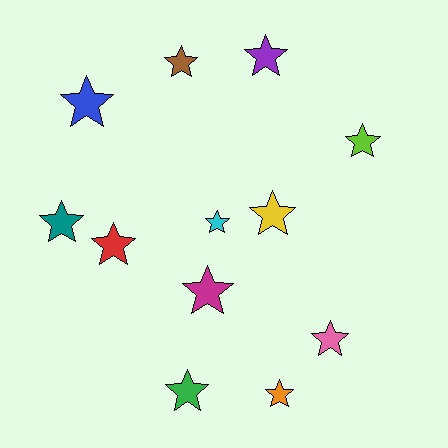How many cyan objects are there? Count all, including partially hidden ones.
There is 1 cyan object.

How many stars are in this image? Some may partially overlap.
There are 12 stars.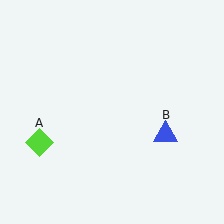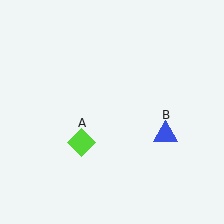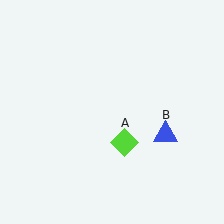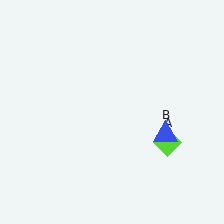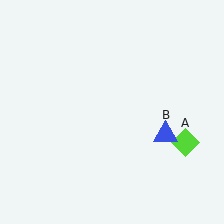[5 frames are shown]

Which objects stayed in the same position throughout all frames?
Blue triangle (object B) remained stationary.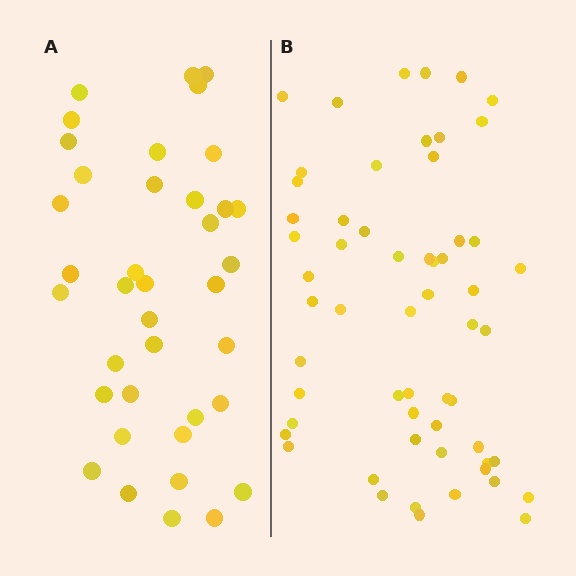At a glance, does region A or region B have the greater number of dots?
Region B (the right region) has more dots.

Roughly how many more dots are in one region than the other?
Region B has approximately 20 more dots than region A.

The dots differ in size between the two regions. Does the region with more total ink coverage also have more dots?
No. Region A has more total ink coverage because its dots are larger, but region B actually contains more individual dots. Total area can be misleading — the number of items is what matters here.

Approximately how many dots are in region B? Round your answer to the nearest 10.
About 60 dots. (The exact count is 58, which rounds to 60.)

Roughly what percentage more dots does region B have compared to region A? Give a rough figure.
About 55% more.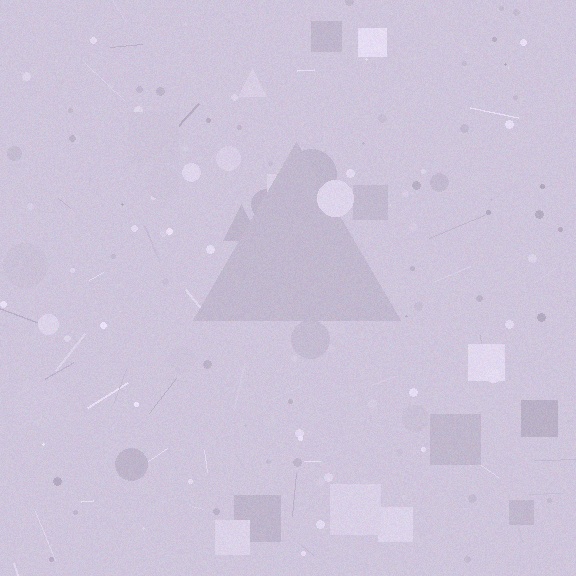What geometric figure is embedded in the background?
A triangle is embedded in the background.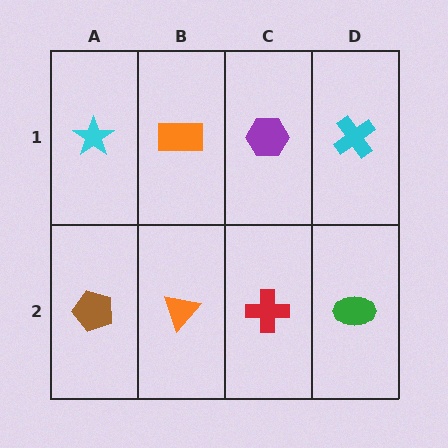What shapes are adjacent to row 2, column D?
A cyan cross (row 1, column D), a red cross (row 2, column C).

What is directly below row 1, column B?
An orange triangle.